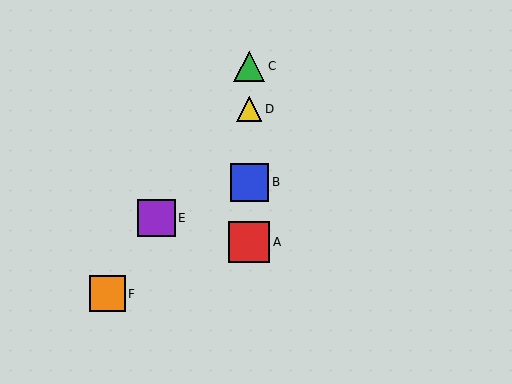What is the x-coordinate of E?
Object E is at x≈156.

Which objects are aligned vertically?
Objects A, B, C, D are aligned vertically.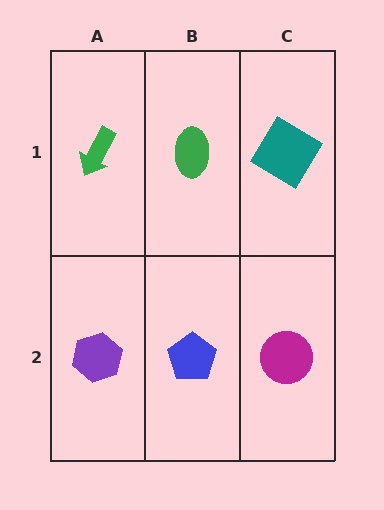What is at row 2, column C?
A magenta circle.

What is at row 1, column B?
A green ellipse.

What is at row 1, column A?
A green arrow.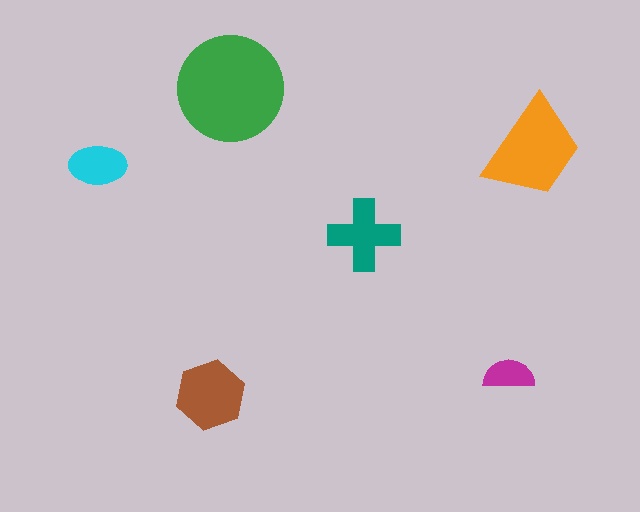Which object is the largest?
The green circle.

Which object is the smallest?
The magenta semicircle.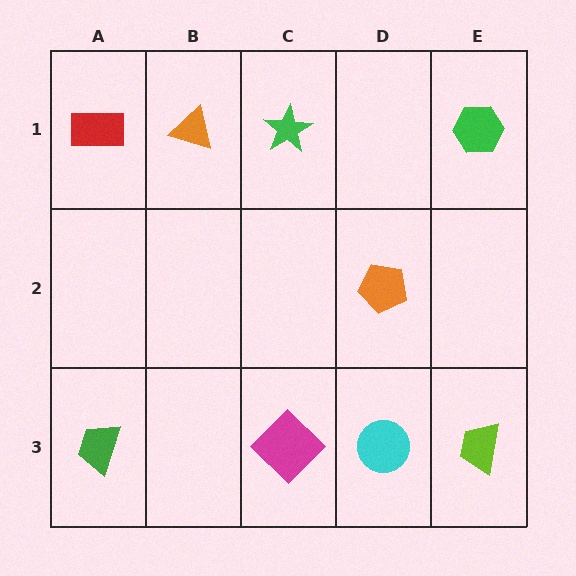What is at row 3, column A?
A green trapezoid.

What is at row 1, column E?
A green hexagon.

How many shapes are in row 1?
4 shapes.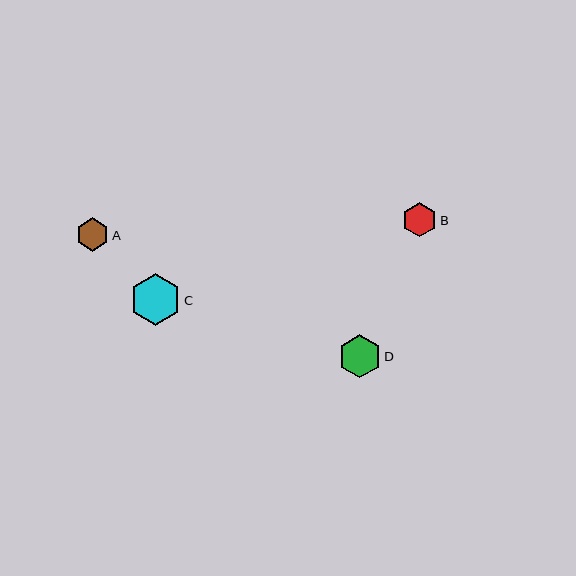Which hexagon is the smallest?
Hexagon A is the smallest with a size of approximately 33 pixels.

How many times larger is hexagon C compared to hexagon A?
Hexagon C is approximately 1.5 times the size of hexagon A.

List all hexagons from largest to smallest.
From largest to smallest: C, D, B, A.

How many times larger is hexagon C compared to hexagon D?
Hexagon C is approximately 1.2 times the size of hexagon D.